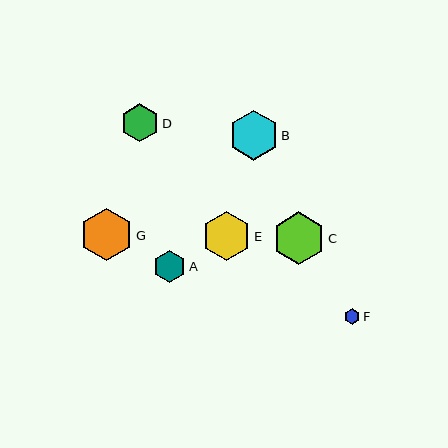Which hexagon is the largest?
Hexagon C is the largest with a size of approximately 53 pixels.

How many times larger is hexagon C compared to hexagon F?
Hexagon C is approximately 3.3 times the size of hexagon F.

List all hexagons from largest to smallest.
From largest to smallest: C, G, B, E, D, A, F.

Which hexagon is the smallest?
Hexagon F is the smallest with a size of approximately 16 pixels.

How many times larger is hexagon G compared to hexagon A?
Hexagon G is approximately 1.6 times the size of hexagon A.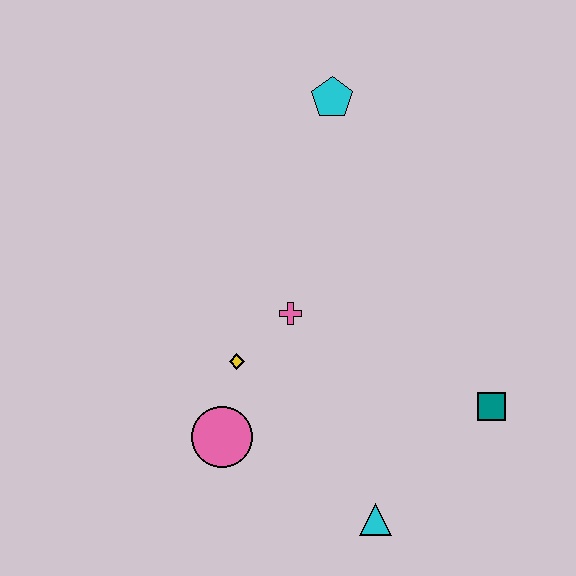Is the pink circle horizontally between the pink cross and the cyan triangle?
No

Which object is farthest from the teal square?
The cyan pentagon is farthest from the teal square.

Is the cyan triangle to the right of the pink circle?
Yes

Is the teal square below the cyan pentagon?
Yes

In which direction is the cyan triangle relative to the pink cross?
The cyan triangle is below the pink cross.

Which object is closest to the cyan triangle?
The teal square is closest to the cyan triangle.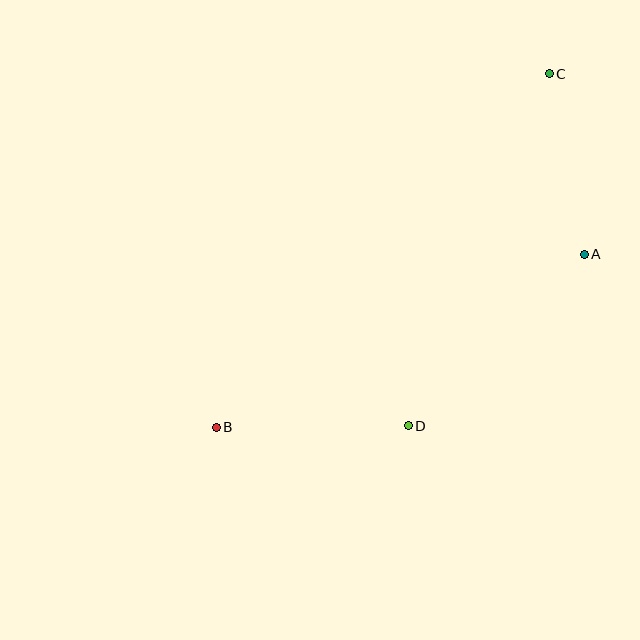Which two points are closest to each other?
Points A and C are closest to each other.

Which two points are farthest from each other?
Points B and C are farthest from each other.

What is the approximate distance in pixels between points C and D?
The distance between C and D is approximately 379 pixels.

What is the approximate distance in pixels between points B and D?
The distance between B and D is approximately 192 pixels.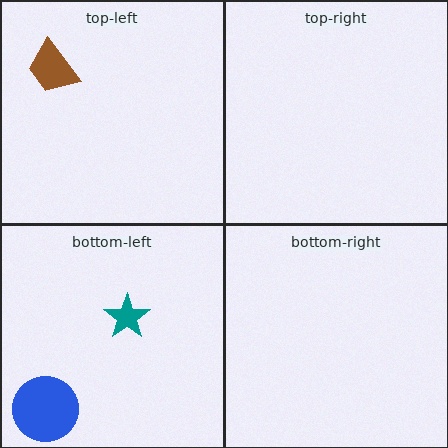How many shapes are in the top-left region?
1.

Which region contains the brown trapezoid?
The top-left region.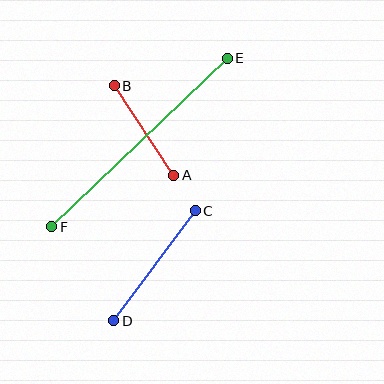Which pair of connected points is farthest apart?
Points E and F are farthest apart.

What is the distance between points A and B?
The distance is approximately 108 pixels.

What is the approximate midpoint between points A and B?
The midpoint is at approximately (144, 130) pixels.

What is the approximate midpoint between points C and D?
The midpoint is at approximately (155, 266) pixels.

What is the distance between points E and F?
The distance is approximately 243 pixels.